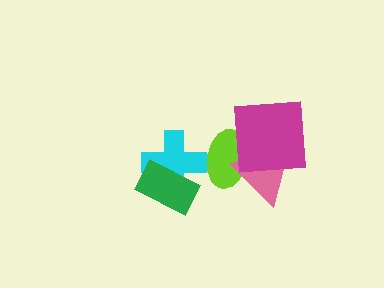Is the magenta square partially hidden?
No, no other shape covers it.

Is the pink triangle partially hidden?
Yes, it is partially covered by another shape.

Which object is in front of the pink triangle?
The magenta square is in front of the pink triangle.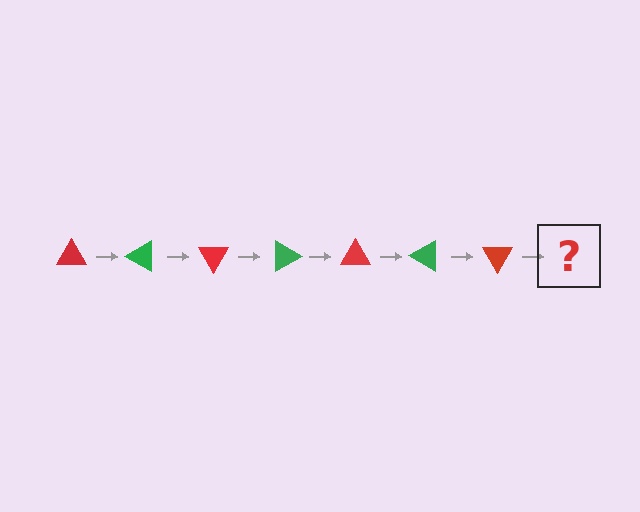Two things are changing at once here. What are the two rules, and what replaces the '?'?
The two rules are that it rotates 30 degrees each step and the color cycles through red and green. The '?' should be a green triangle, rotated 210 degrees from the start.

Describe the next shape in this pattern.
It should be a green triangle, rotated 210 degrees from the start.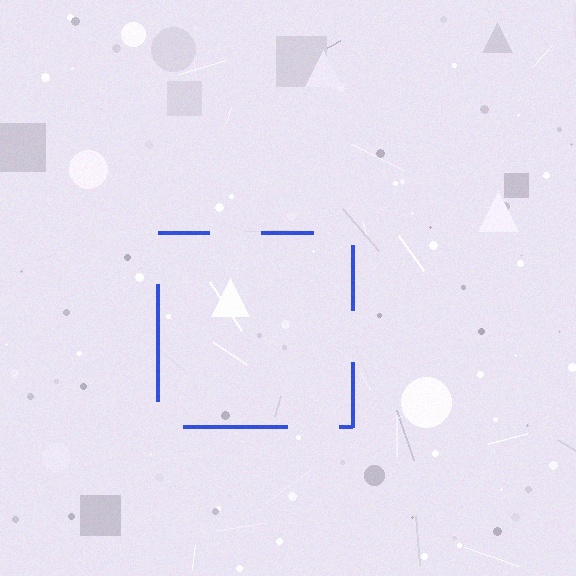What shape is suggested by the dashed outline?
The dashed outline suggests a square.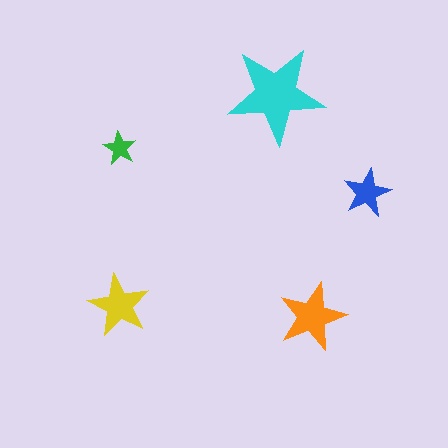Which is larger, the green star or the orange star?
The orange one.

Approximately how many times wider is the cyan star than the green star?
About 3 times wider.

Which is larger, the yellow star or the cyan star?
The cyan one.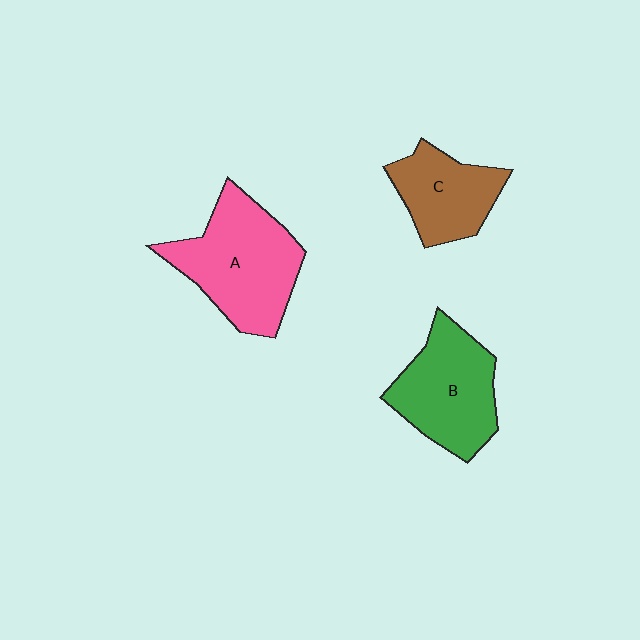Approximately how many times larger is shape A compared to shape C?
Approximately 1.6 times.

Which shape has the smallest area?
Shape C (brown).